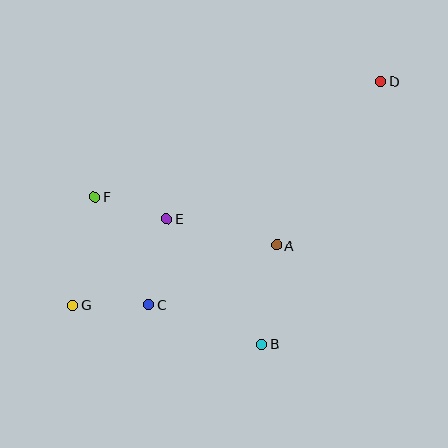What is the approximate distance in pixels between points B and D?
The distance between B and D is approximately 288 pixels.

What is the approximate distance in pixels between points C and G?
The distance between C and G is approximately 76 pixels.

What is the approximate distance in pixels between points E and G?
The distance between E and G is approximately 128 pixels.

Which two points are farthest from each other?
Points D and G are farthest from each other.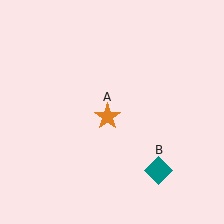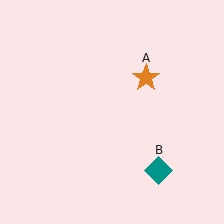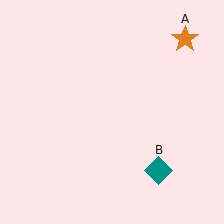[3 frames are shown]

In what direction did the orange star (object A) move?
The orange star (object A) moved up and to the right.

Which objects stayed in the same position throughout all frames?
Teal diamond (object B) remained stationary.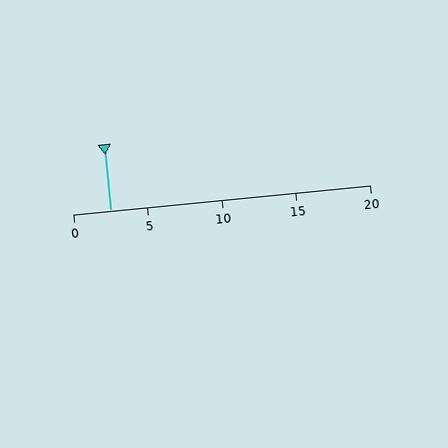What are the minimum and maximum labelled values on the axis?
The axis runs from 0 to 20.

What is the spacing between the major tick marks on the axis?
The major ticks are spaced 5 apart.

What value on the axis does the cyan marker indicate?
The marker indicates approximately 2.5.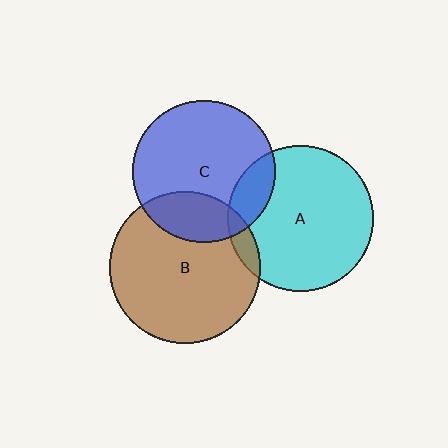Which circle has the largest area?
Circle B (brown).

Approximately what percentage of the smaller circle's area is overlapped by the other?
Approximately 25%.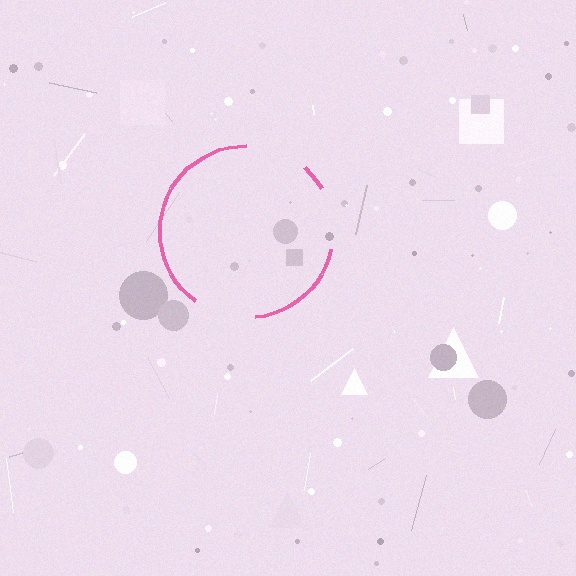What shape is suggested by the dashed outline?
The dashed outline suggests a circle.